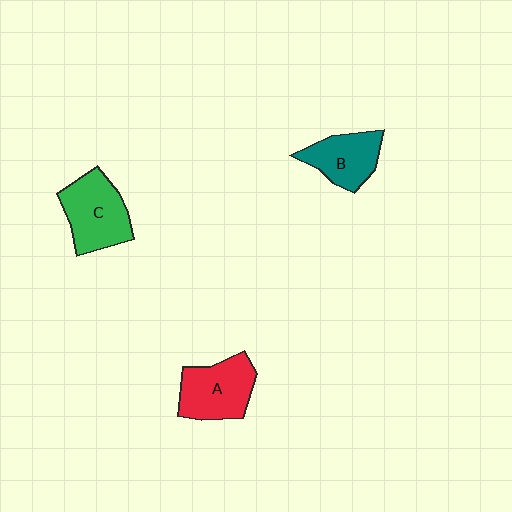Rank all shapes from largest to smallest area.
From largest to smallest: C (green), A (red), B (teal).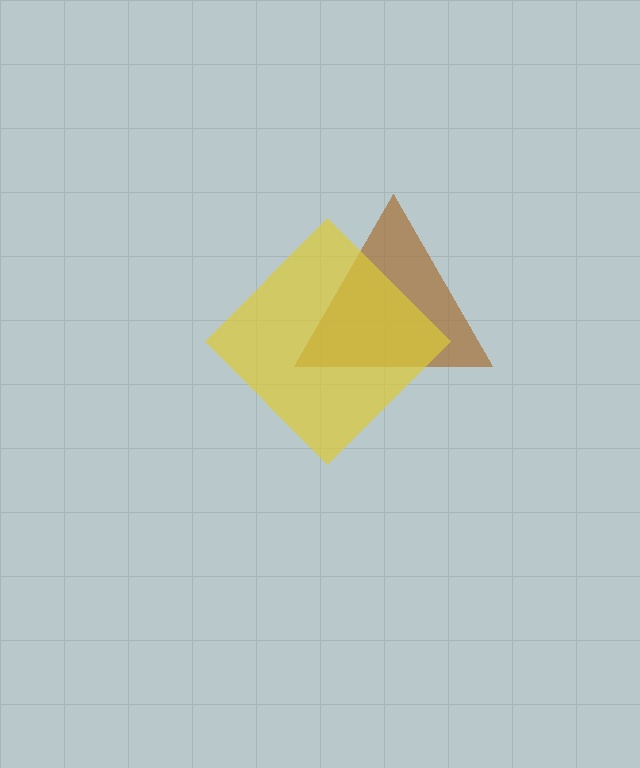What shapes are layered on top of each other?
The layered shapes are: a brown triangle, a yellow diamond.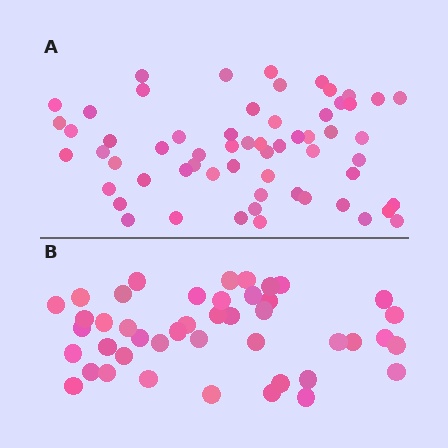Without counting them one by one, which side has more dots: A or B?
Region A (the top region) has more dots.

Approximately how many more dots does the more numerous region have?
Region A has approximately 15 more dots than region B.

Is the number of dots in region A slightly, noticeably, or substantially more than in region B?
Region A has noticeably more, but not dramatically so. The ratio is roughly 1.4 to 1.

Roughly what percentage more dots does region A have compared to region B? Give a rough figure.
About 35% more.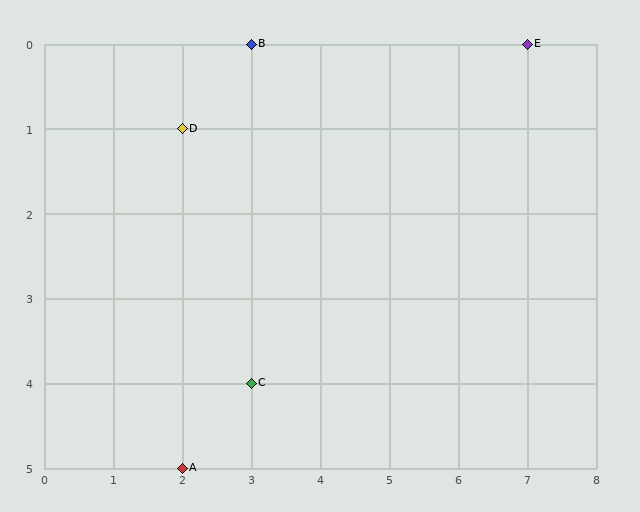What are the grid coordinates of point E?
Point E is at grid coordinates (7, 0).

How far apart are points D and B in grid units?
Points D and B are 1 column and 1 row apart (about 1.4 grid units diagonally).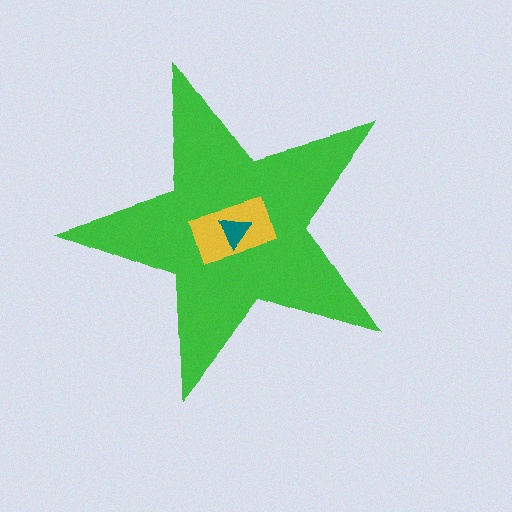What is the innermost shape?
The teal triangle.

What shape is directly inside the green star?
The yellow rectangle.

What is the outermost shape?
The green star.